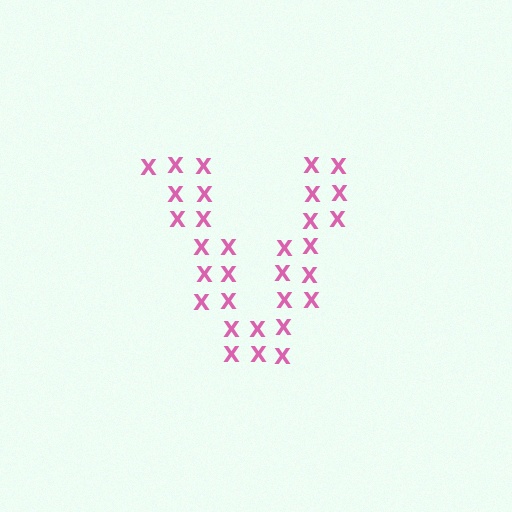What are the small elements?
The small elements are letter X's.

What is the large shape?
The large shape is the letter V.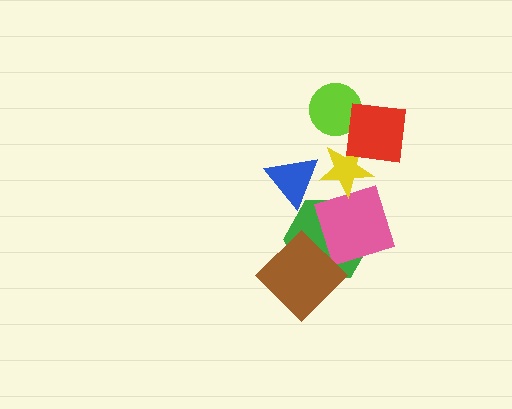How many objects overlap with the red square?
2 objects overlap with the red square.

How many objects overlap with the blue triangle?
1 object overlaps with the blue triangle.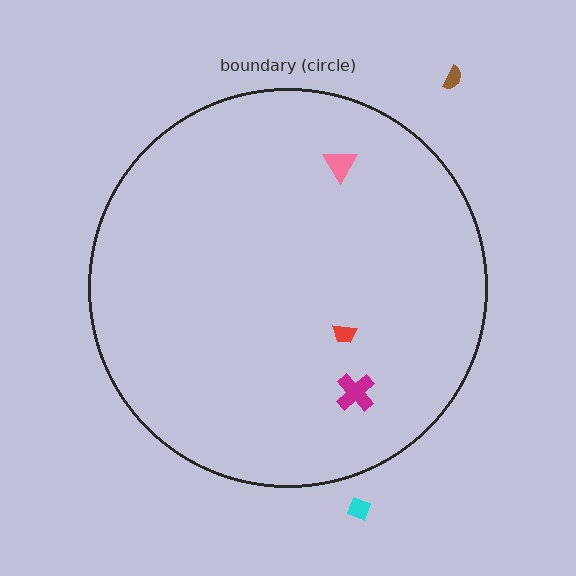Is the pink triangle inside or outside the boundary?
Inside.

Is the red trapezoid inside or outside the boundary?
Inside.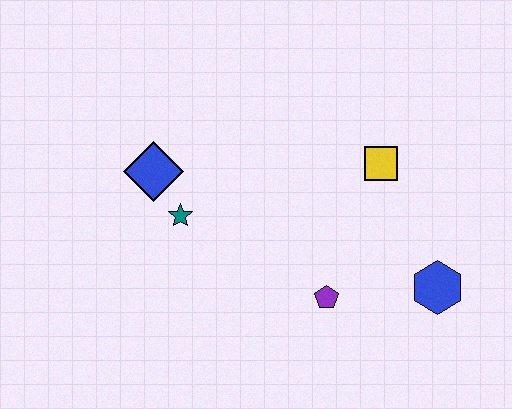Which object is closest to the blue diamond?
The teal star is closest to the blue diamond.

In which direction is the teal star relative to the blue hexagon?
The teal star is to the left of the blue hexagon.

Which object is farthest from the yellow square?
The blue diamond is farthest from the yellow square.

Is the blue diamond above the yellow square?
No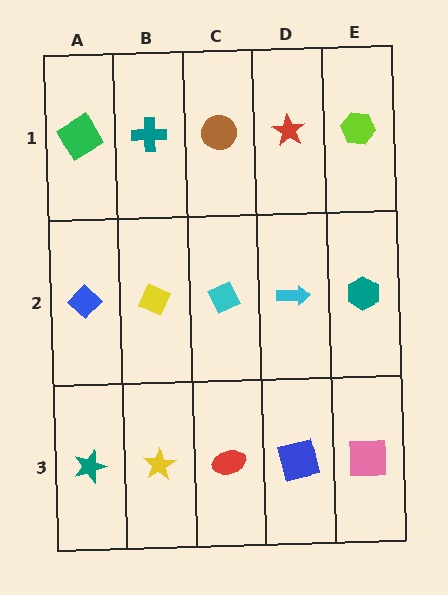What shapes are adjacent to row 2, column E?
A lime hexagon (row 1, column E), a pink square (row 3, column E), a cyan arrow (row 2, column D).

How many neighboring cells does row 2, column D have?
4.